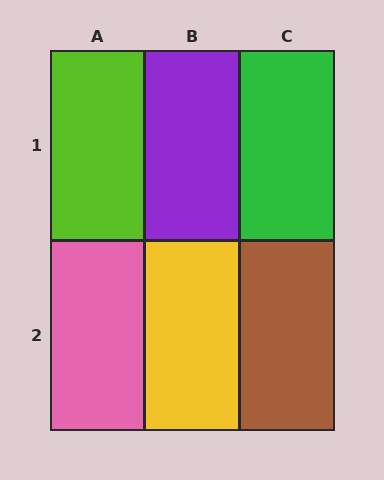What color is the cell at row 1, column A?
Lime.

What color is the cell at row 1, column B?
Purple.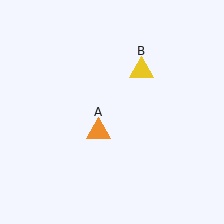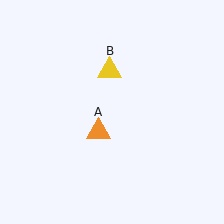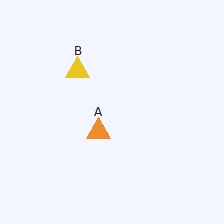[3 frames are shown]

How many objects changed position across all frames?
1 object changed position: yellow triangle (object B).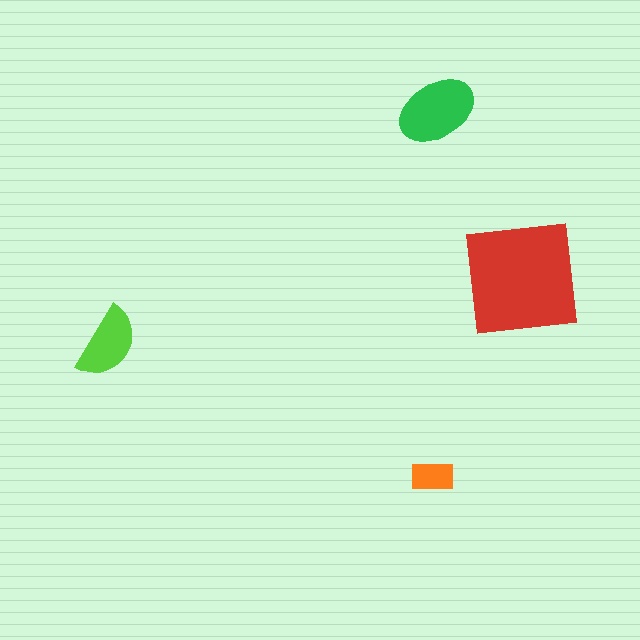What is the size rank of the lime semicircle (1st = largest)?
3rd.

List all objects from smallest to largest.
The orange rectangle, the lime semicircle, the green ellipse, the red square.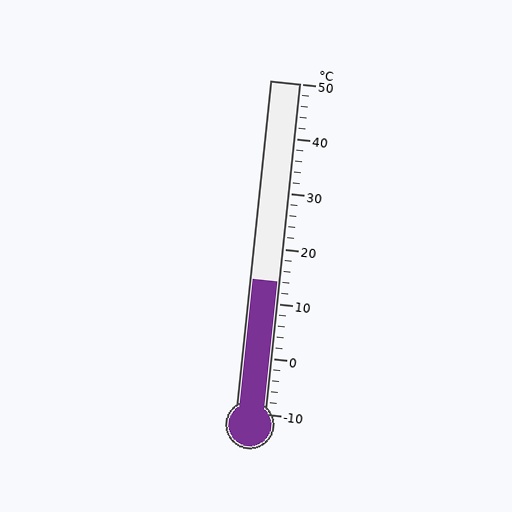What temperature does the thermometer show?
The thermometer shows approximately 14°C.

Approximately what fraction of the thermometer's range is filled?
The thermometer is filled to approximately 40% of its range.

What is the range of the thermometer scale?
The thermometer scale ranges from -10°C to 50°C.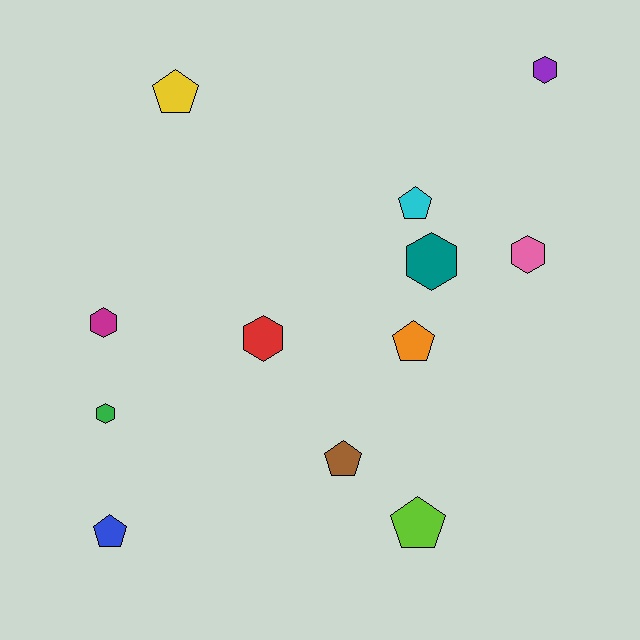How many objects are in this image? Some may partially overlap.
There are 12 objects.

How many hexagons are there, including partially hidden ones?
There are 6 hexagons.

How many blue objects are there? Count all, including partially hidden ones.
There is 1 blue object.